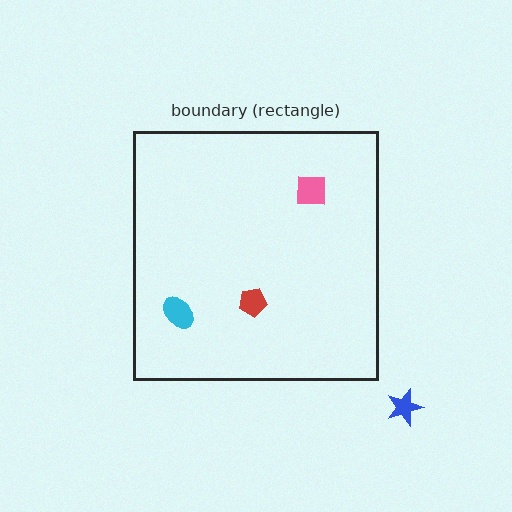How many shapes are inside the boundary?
3 inside, 1 outside.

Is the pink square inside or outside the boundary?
Inside.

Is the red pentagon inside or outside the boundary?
Inside.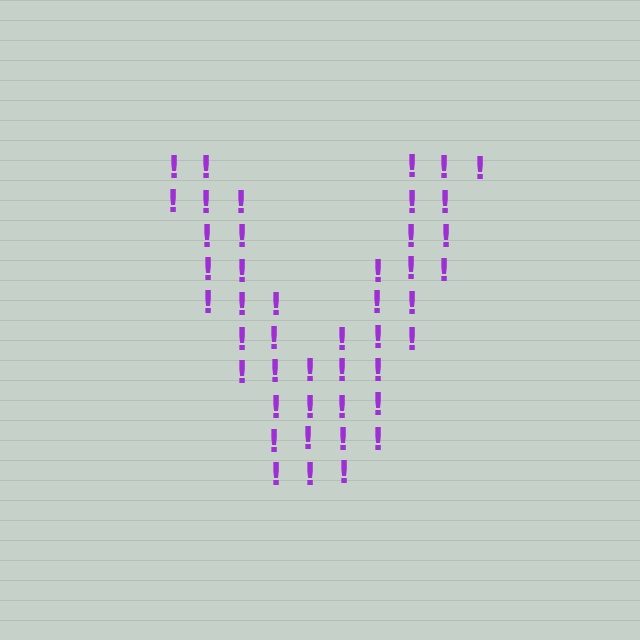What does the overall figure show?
The overall figure shows the letter V.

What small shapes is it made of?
It is made of small exclamation marks.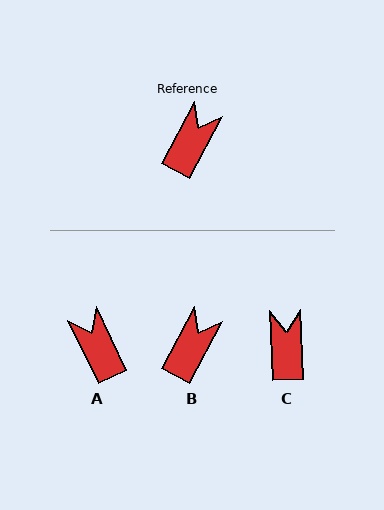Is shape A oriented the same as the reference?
No, it is off by about 54 degrees.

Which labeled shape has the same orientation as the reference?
B.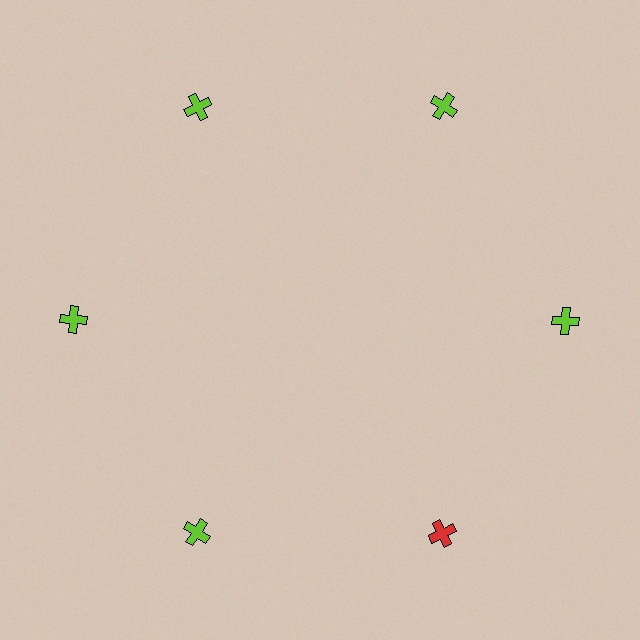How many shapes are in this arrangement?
There are 6 shapes arranged in a ring pattern.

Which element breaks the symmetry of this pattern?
The red cross at roughly the 5 o'clock position breaks the symmetry. All other shapes are lime crosses.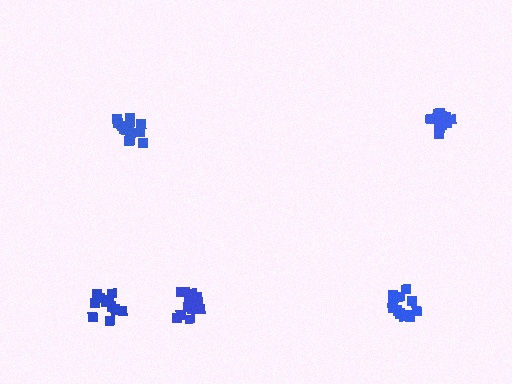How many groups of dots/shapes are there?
There are 5 groups.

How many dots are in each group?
Group 1: 18 dots, Group 2: 12 dots, Group 3: 14 dots, Group 4: 15 dots, Group 5: 14 dots (73 total).